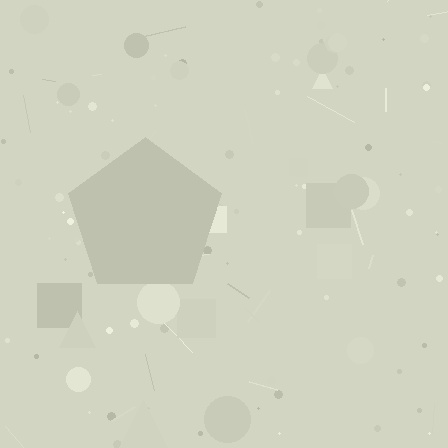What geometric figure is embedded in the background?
A pentagon is embedded in the background.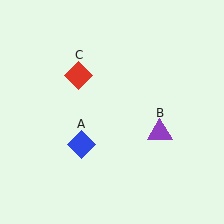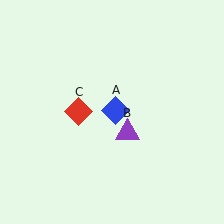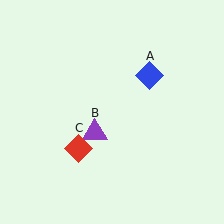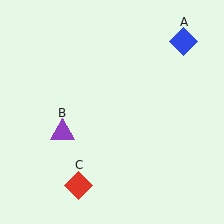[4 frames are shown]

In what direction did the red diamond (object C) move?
The red diamond (object C) moved down.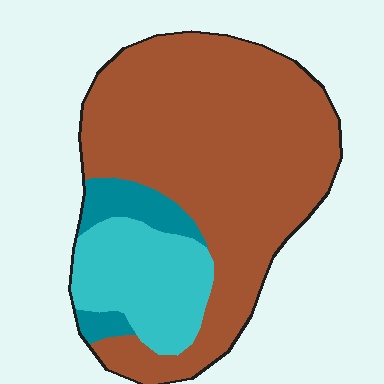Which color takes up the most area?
Brown, at roughly 70%.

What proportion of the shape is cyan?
Cyan covers about 20% of the shape.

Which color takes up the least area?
Teal, at roughly 10%.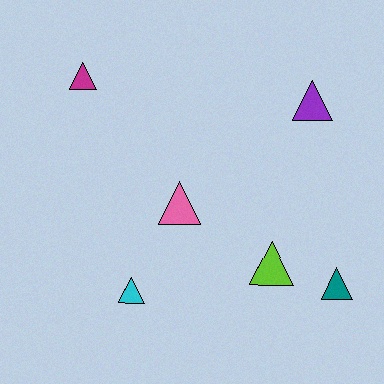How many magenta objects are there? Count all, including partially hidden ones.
There is 1 magenta object.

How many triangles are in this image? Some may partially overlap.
There are 6 triangles.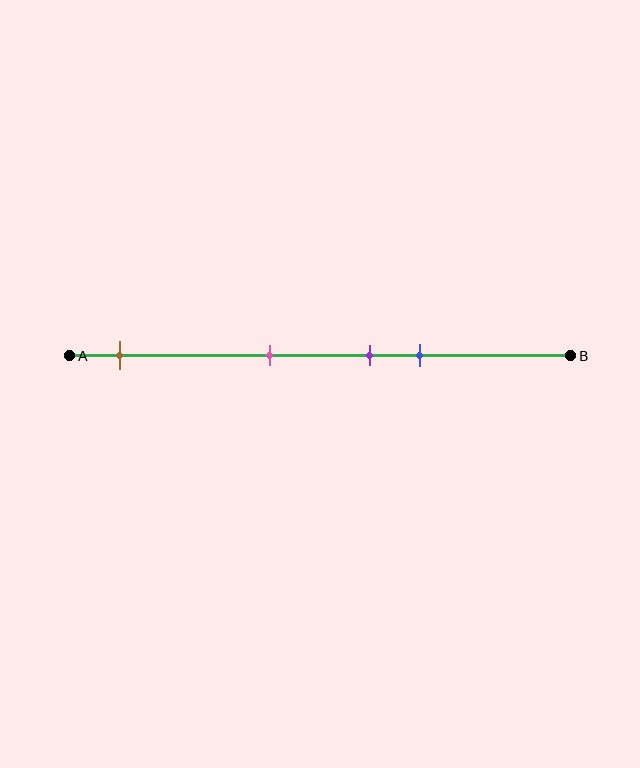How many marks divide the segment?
There are 4 marks dividing the segment.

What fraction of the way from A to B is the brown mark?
The brown mark is approximately 10% (0.1) of the way from A to B.